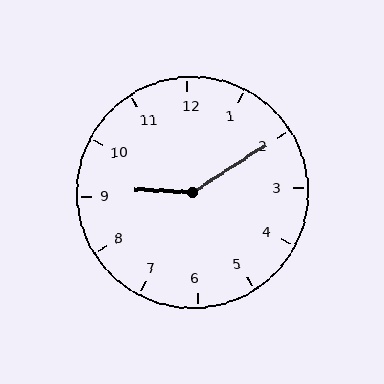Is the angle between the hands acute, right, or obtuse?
It is obtuse.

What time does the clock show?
9:10.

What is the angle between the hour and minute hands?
Approximately 145 degrees.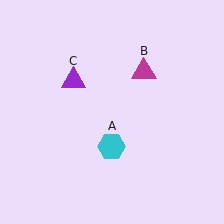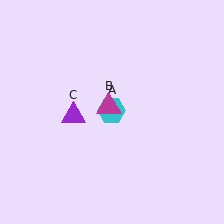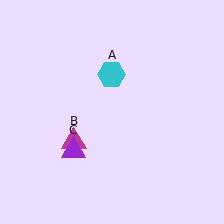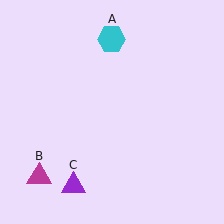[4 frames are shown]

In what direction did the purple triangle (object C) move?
The purple triangle (object C) moved down.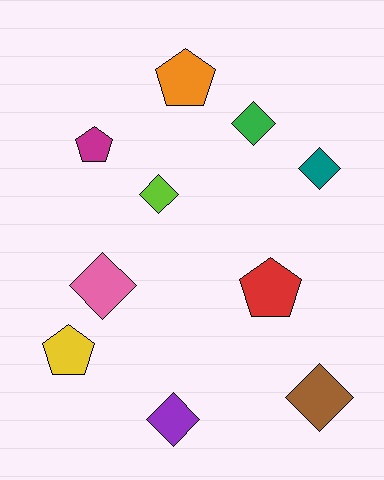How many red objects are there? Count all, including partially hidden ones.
There is 1 red object.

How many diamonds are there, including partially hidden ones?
There are 6 diamonds.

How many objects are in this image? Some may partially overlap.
There are 10 objects.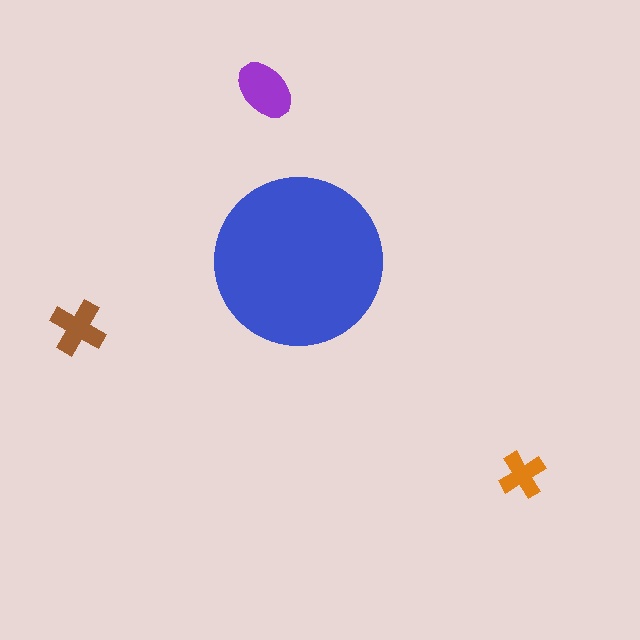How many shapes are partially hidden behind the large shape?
0 shapes are partially hidden.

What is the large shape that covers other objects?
A blue circle.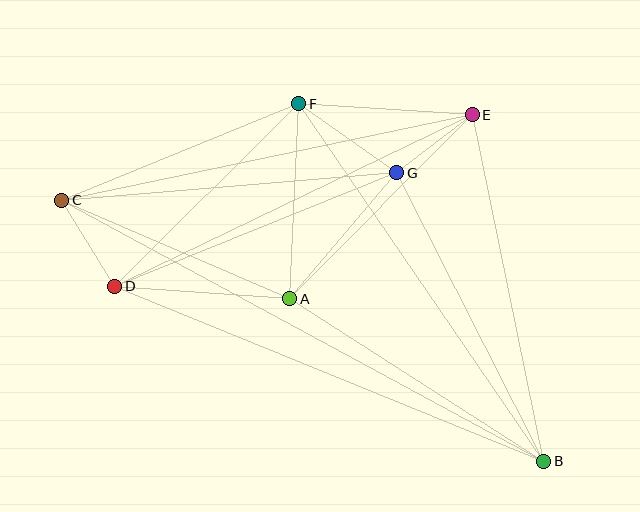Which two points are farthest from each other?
Points B and C are farthest from each other.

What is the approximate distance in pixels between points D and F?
The distance between D and F is approximately 259 pixels.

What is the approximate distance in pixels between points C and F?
The distance between C and F is approximately 256 pixels.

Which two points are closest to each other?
Points E and G are closest to each other.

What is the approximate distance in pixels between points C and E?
The distance between C and E is approximately 420 pixels.